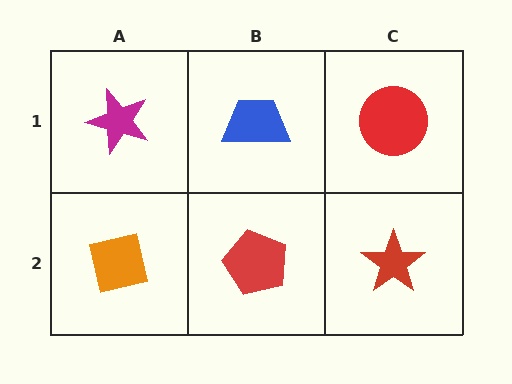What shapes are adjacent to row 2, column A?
A magenta star (row 1, column A), a red pentagon (row 2, column B).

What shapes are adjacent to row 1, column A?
An orange square (row 2, column A), a blue trapezoid (row 1, column B).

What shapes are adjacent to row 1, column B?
A red pentagon (row 2, column B), a magenta star (row 1, column A), a red circle (row 1, column C).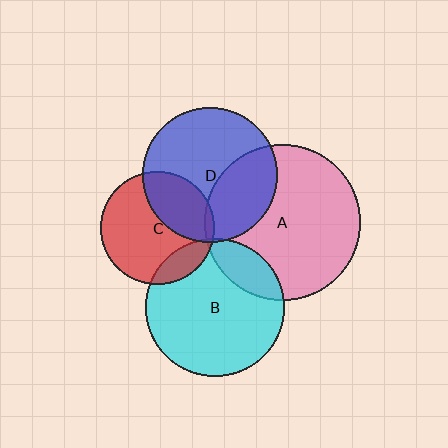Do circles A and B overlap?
Yes.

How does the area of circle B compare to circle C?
Approximately 1.5 times.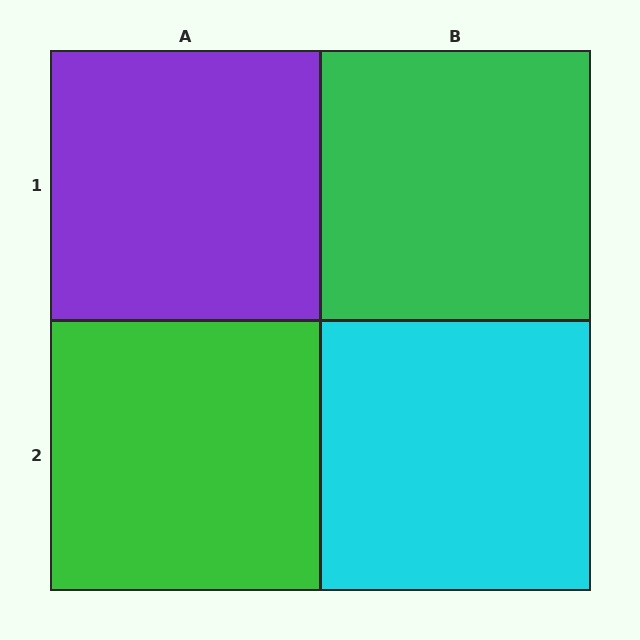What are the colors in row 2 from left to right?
Green, cyan.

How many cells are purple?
1 cell is purple.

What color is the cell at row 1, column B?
Green.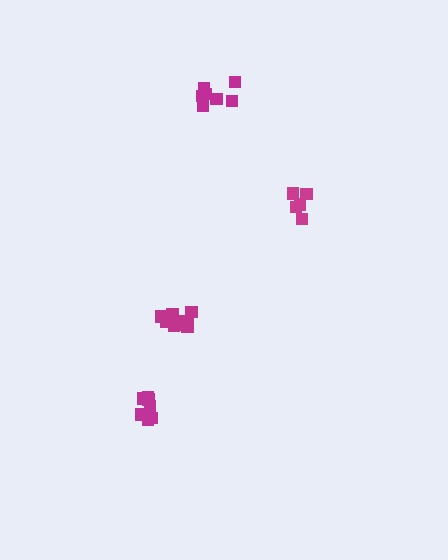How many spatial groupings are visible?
There are 4 spatial groupings.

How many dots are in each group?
Group 1: 7 dots, Group 2: 9 dots, Group 3: 5 dots, Group 4: 7 dots (28 total).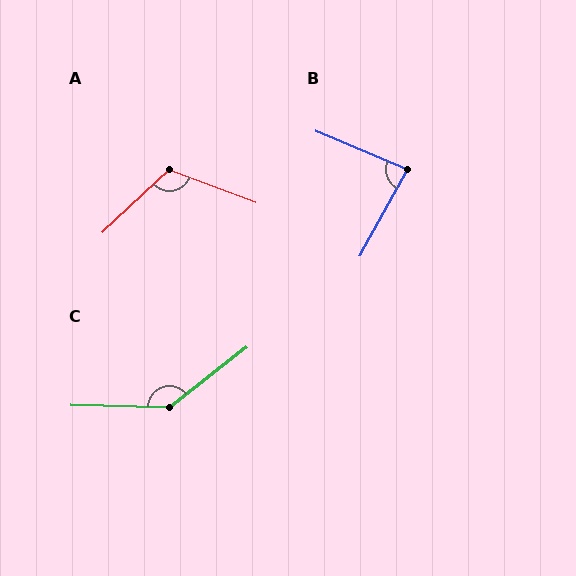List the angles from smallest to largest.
B (84°), A (116°), C (141°).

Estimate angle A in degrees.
Approximately 116 degrees.